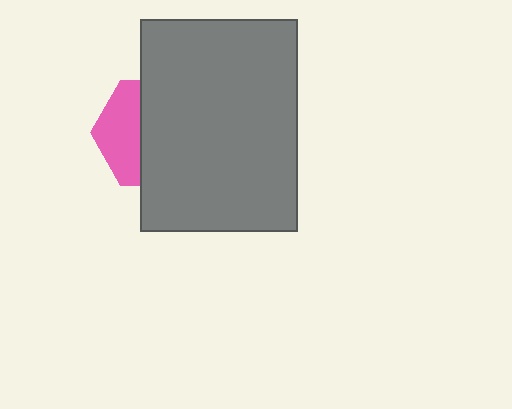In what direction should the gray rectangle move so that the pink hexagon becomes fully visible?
The gray rectangle should move right. That is the shortest direction to clear the overlap and leave the pink hexagon fully visible.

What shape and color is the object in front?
The object in front is a gray rectangle.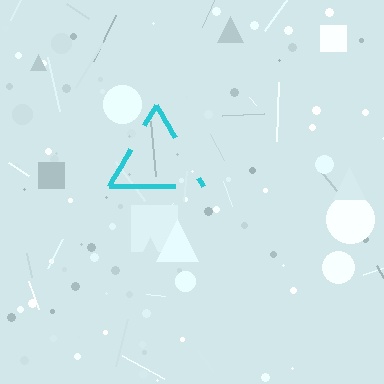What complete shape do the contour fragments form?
The contour fragments form a triangle.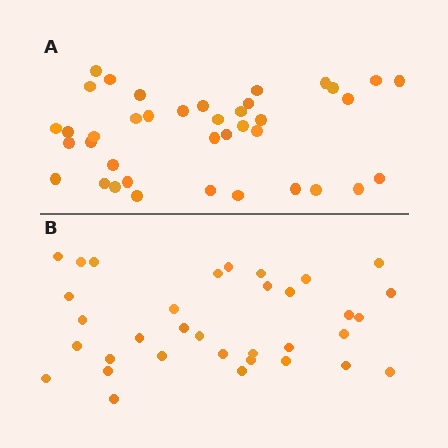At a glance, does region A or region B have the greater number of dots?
Region A (the top region) has more dots.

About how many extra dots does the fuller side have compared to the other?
Region A has about 5 more dots than region B.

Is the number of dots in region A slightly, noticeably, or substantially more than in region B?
Region A has only slightly more — the two regions are fairly close. The ratio is roughly 1.1 to 1.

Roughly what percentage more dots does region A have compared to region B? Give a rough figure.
About 15% more.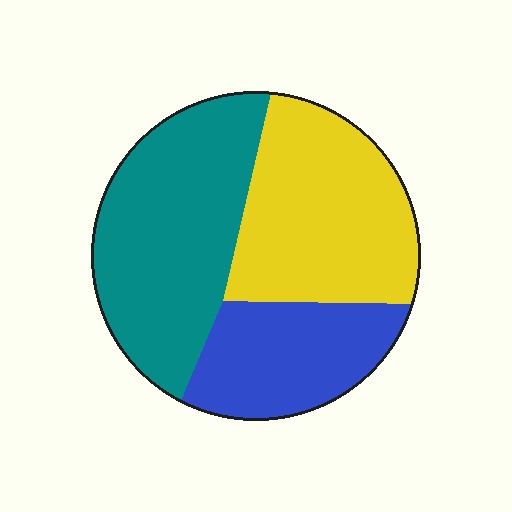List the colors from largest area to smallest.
From largest to smallest: teal, yellow, blue.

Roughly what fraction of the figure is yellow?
Yellow covers about 35% of the figure.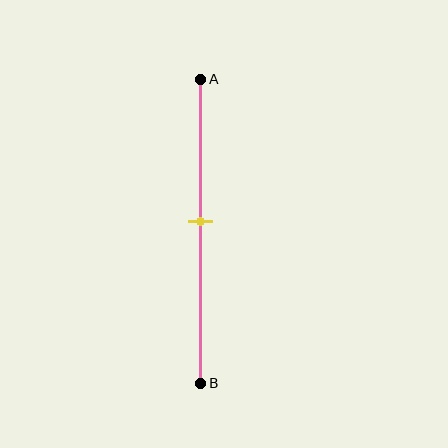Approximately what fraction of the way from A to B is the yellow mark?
The yellow mark is approximately 45% of the way from A to B.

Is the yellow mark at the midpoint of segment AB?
No, the mark is at about 45% from A, not at the 50% midpoint.